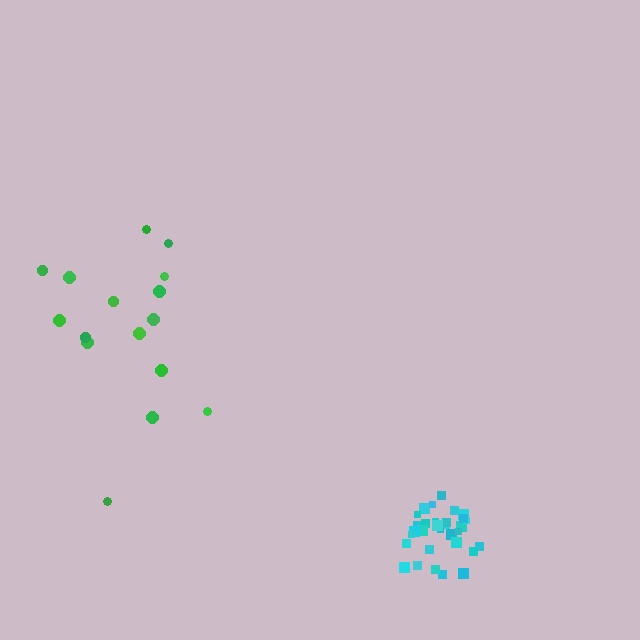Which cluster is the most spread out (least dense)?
Green.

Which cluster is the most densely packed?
Cyan.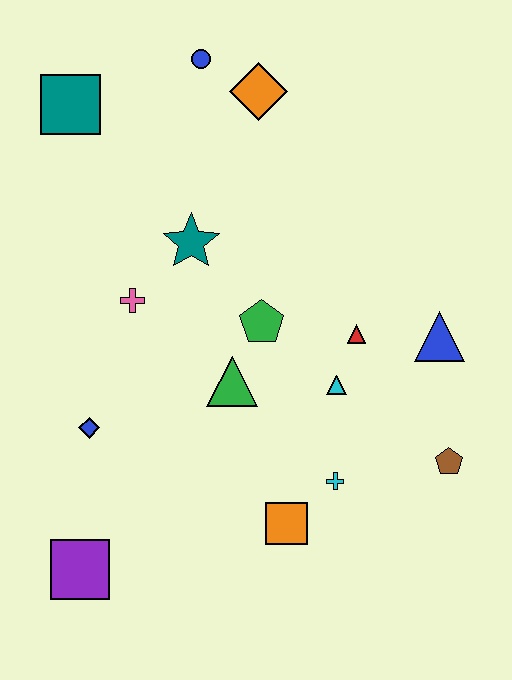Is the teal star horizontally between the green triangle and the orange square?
No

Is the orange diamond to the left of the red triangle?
Yes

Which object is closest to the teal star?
The pink cross is closest to the teal star.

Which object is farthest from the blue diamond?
The blue circle is farthest from the blue diamond.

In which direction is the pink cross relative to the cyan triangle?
The pink cross is to the left of the cyan triangle.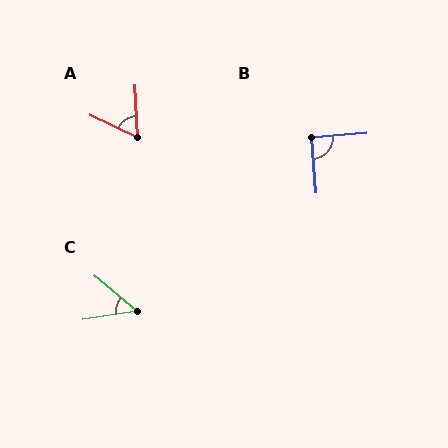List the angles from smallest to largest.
C (49°), A (62°), B (90°).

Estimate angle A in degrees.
Approximately 62 degrees.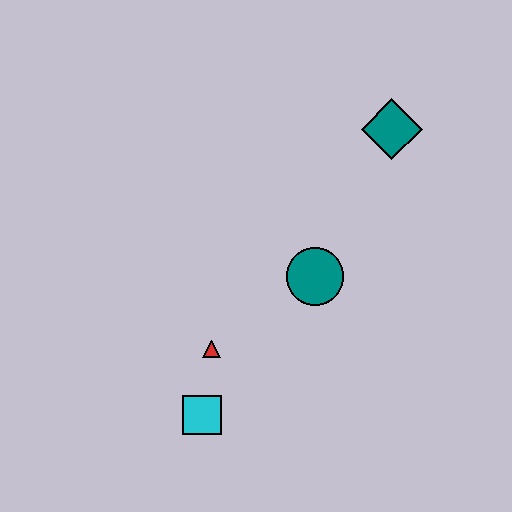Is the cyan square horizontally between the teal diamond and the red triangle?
No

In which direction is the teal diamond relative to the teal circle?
The teal diamond is above the teal circle.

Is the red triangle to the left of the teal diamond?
Yes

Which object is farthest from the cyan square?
The teal diamond is farthest from the cyan square.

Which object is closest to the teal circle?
The red triangle is closest to the teal circle.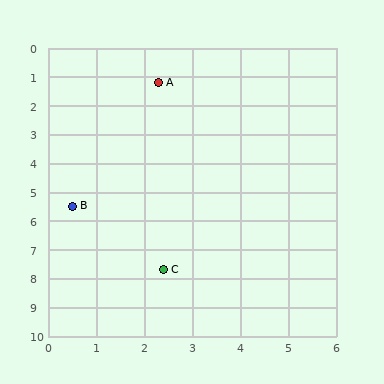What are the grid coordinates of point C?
Point C is at approximately (2.4, 7.7).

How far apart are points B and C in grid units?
Points B and C are about 2.9 grid units apart.